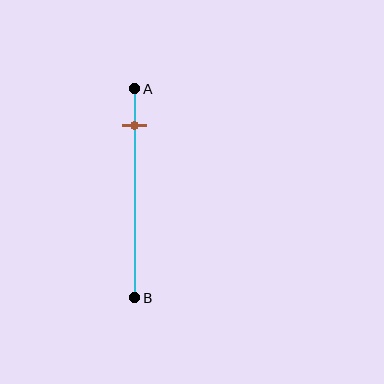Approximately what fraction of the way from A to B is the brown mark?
The brown mark is approximately 20% of the way from A to B.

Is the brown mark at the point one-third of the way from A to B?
No, the mark is at about 20% from A, not at the 33% one-third point.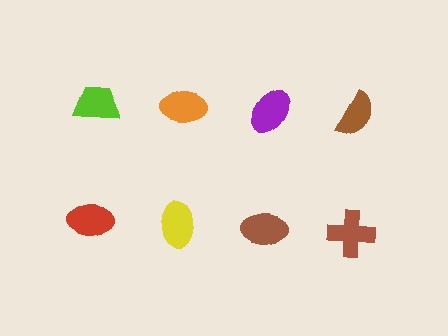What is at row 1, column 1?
A lime trapezoid.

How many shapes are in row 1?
4 shapes.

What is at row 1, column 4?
A brown semicircle.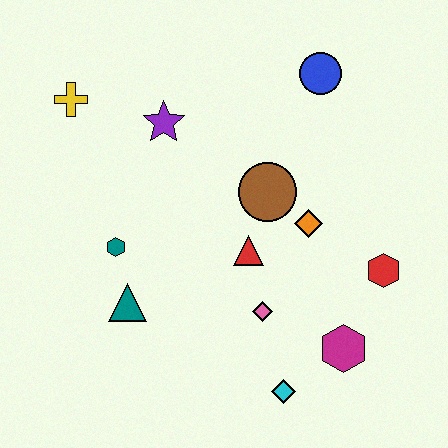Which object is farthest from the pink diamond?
The yellow cross is farthest from the pink diamond.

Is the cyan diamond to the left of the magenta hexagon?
Yes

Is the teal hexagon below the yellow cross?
Yes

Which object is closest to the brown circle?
The orange diamond is closest to the brown circle.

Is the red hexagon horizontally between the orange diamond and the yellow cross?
No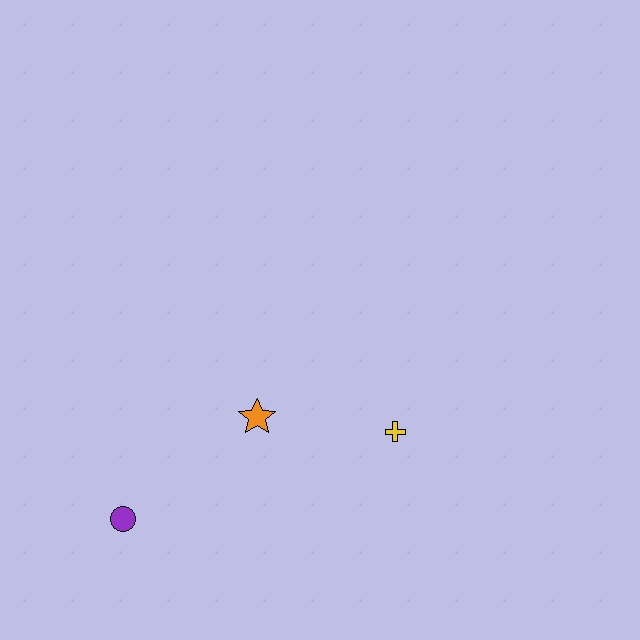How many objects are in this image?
There are 3 objects.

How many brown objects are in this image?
There are no brown objects.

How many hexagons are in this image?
There are no hexagons.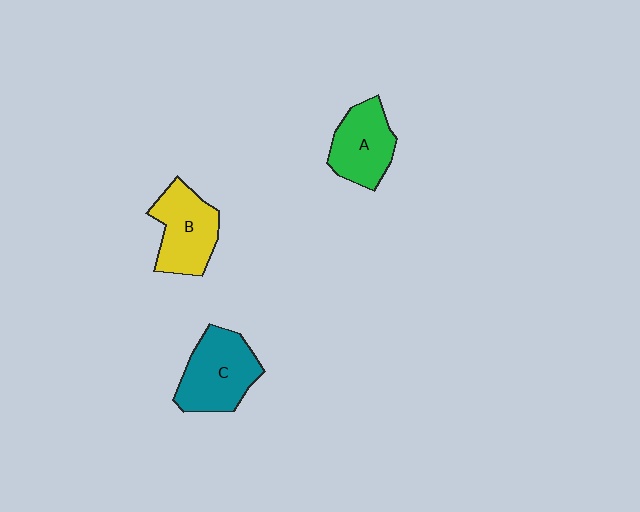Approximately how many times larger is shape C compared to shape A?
Approximately 1.2 times.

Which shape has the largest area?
Shape C (teal).